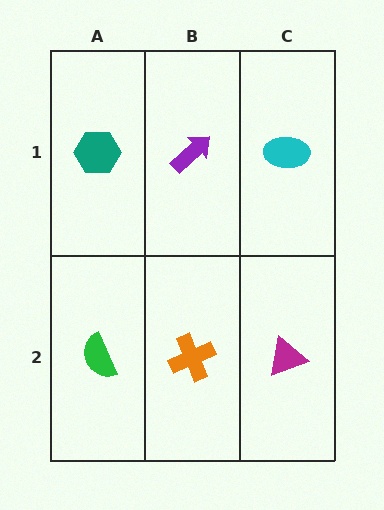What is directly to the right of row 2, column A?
An orange cross.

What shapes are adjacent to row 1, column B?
An orange cross (row 2, column B), a teal hexagon (row 1, column A), a cyan ellipse (row 1, column C).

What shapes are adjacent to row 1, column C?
A magenta triangle (row 2, column C), a purple arrow (row 1, column B).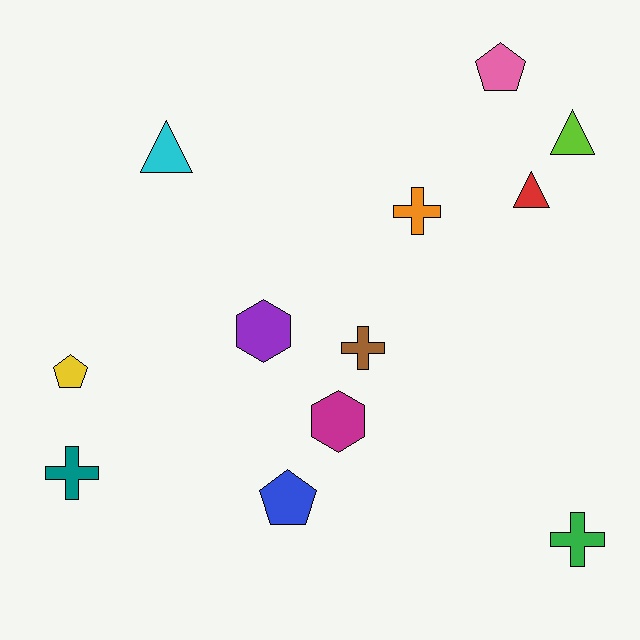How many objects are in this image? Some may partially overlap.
There are 12 objects.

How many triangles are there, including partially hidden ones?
There are 3 triangles.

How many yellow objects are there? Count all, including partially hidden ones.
There is 1 yellow object.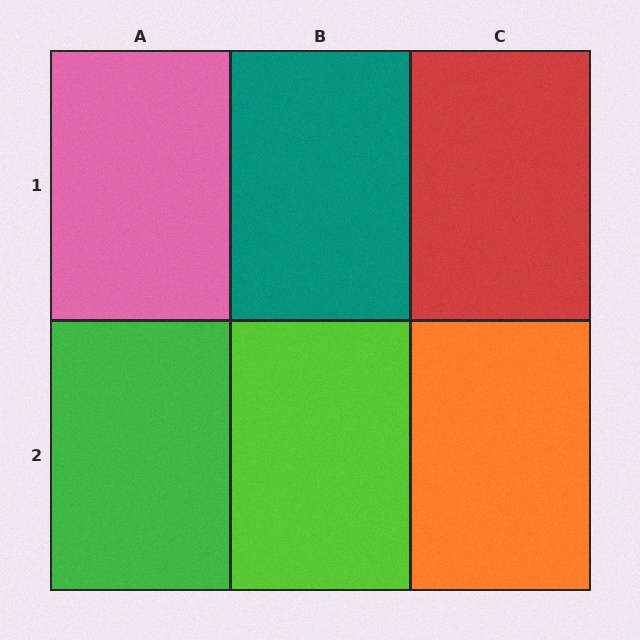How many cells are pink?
1 cell is pink.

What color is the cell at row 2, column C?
Orange.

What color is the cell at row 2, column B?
Lime.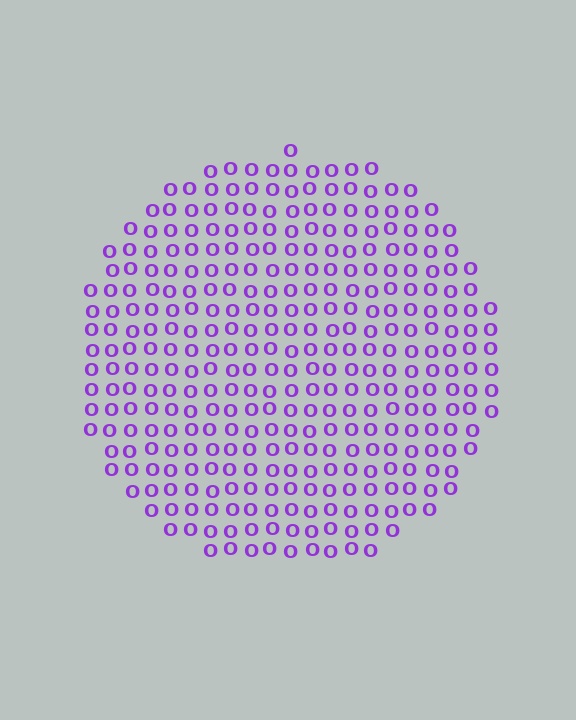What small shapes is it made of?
It is made of small letter O's.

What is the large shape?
The large shape is a circle.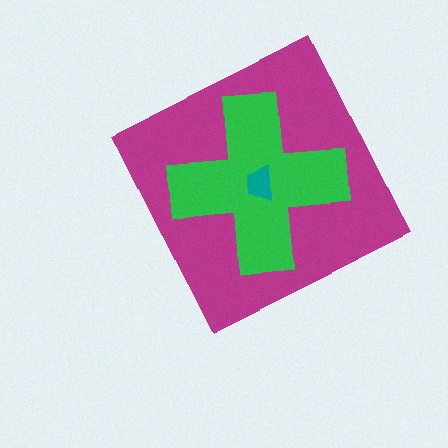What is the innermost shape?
The teal trapezoid.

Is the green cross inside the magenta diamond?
Yes.